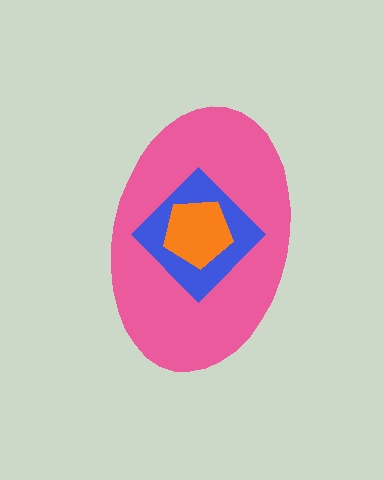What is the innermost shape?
The orange pentagon.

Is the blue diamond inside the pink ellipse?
Yes.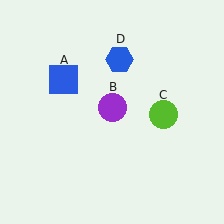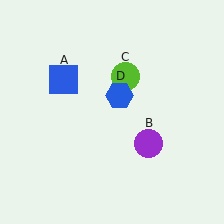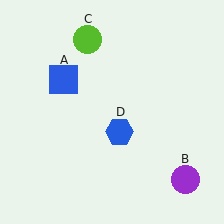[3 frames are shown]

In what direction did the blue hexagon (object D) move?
The blue hexagon (object D) moved down.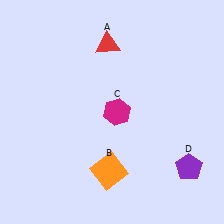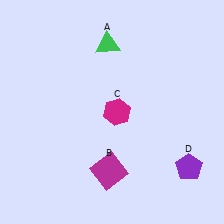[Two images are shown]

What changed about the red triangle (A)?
In Image 1, A is red. In Image 2, it changed to green.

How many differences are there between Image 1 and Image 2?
There are 2 differences between the two images.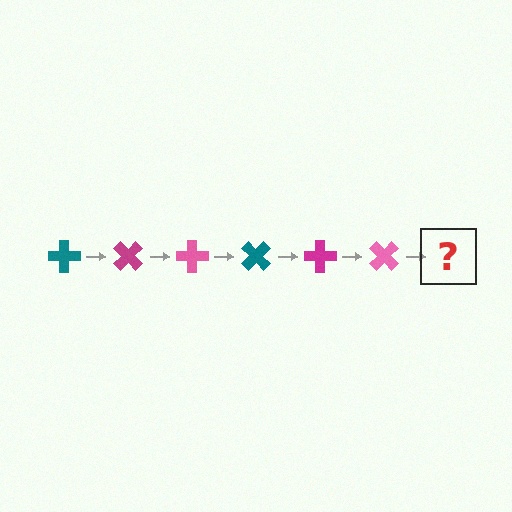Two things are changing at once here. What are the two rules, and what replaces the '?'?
The two rules are that it rotates 45 degrees each step and the color cycles through teal, magenta, and pink. The '?' should be a teal cross, rotated 270 degrees from the start.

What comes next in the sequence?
The next element should be a teal cross, rotated 270 degrees from the start.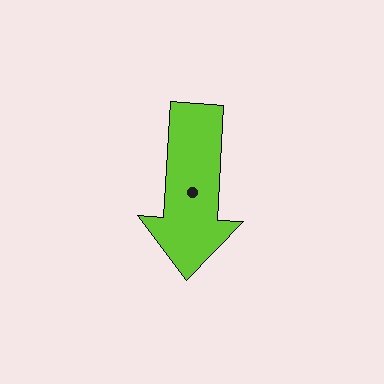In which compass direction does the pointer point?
South.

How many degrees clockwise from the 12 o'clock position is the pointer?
Approximately 183 degrees.